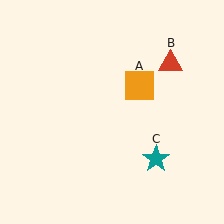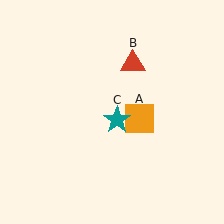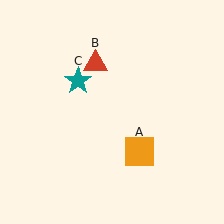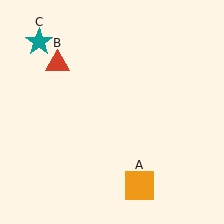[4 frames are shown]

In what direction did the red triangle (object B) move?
The red triangle (object B) moved left.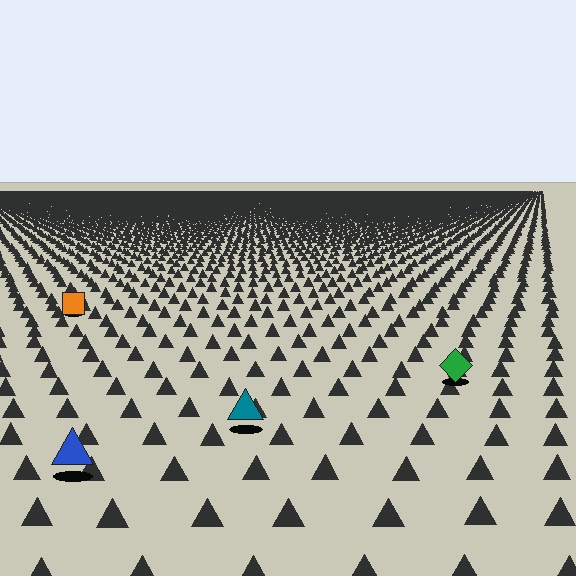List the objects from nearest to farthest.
From nearest to farthest: the blue triangle, the teal triangle, the green diamond, the orange square.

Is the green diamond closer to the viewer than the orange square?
Yes. The green diamond is closer — you can tell from the texture gradient: the ground texture is coarser near it.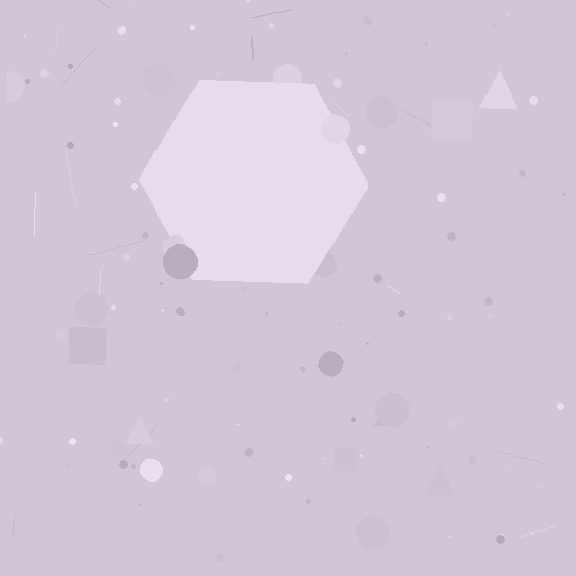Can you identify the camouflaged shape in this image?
The camouflaged shape is a hexagon.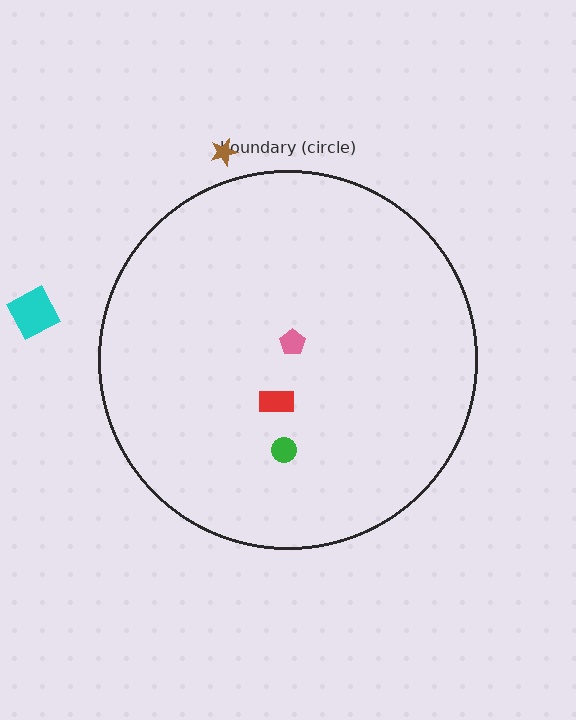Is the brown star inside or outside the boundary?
Outside.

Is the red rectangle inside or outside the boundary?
Inside.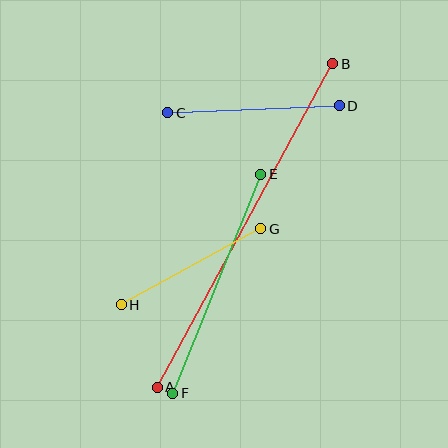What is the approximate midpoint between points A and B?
The midpoint is at approximately (245, 225) pixels.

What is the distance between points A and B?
The distance is approximately 368 pixels.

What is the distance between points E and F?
The distance is approximately 236 pixels.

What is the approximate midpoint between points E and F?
The midpoint is at approximately (217, 284) pixels.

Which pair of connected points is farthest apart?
Points A and B are farthest apart.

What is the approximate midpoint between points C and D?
The midpoint is at approximately (253, 109) pixels.